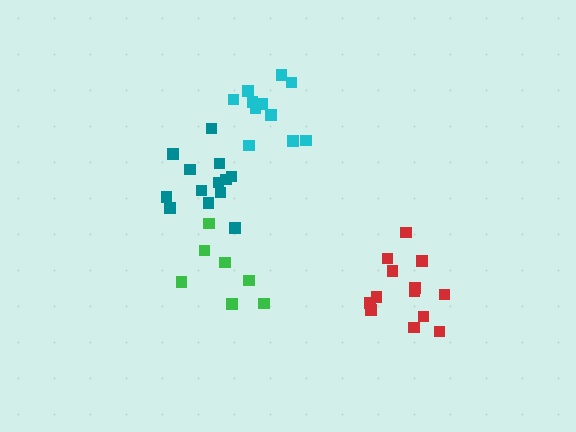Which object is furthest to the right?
The red cluster is rightmost.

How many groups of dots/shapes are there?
There are 4 groups.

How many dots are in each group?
Group 1: 7 dots, Group 2: 13 dots, Group 3: 13 dots, Group 4: 11 dots (44 total).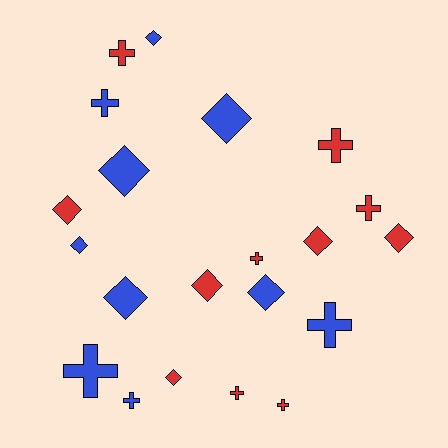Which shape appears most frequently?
Diamond, with 11 objects.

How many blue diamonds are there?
There are 6 blue diamonds.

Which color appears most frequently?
Red, with 11 objects.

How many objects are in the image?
There are 21 objects.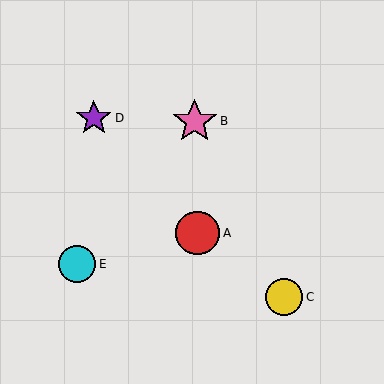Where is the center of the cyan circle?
The center of the cyan circle is at (77, 264).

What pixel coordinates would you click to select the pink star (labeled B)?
Click at (195, 121) to select the pink star B.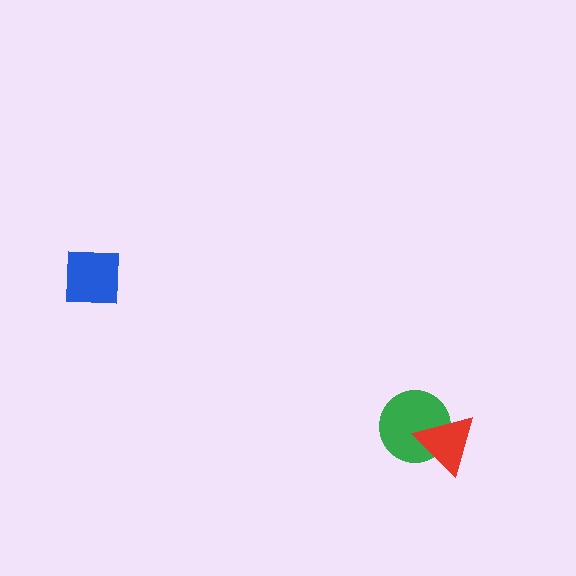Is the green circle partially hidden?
Yes, it is partially covered by another shape.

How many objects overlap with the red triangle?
1 object overlaps with the red triangle.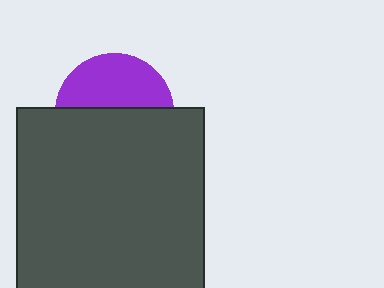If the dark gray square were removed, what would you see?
You would see the complete purple circle.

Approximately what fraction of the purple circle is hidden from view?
Roughly 55% of the purple circle is hidden behind the dark gray square.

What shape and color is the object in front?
The object in front is a dark gray square.